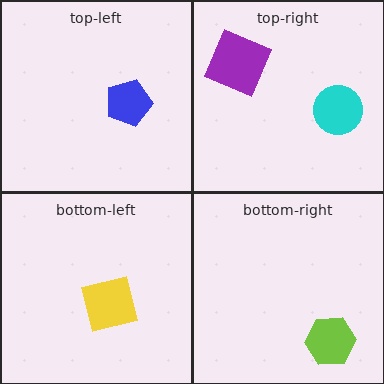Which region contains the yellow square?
The bottom-left region.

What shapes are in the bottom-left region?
The yellow square.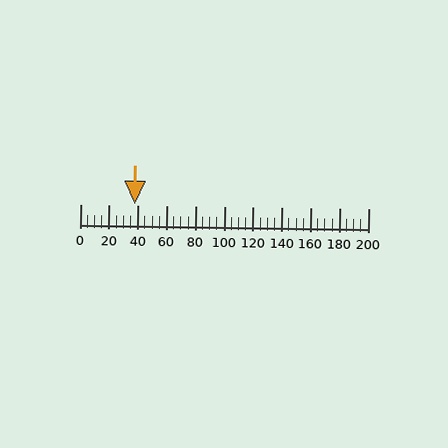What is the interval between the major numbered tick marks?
The major tick marks are spaced 20 units apart.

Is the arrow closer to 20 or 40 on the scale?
The arrow is closer to 40.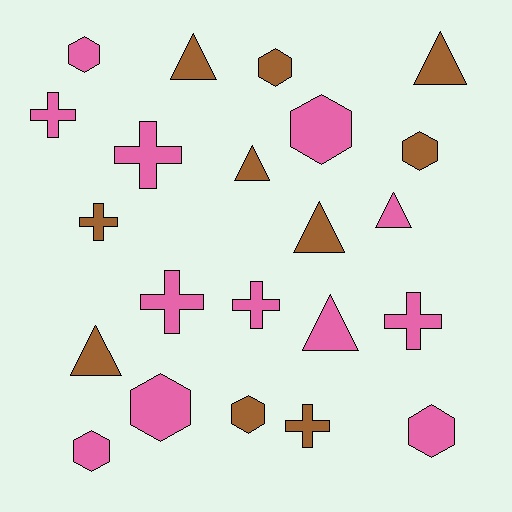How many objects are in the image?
There are 22 objects.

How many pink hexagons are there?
There are 5 pink hexagons.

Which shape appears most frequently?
Hexagon, with 8 objects.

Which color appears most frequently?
Pink, with 12 objects.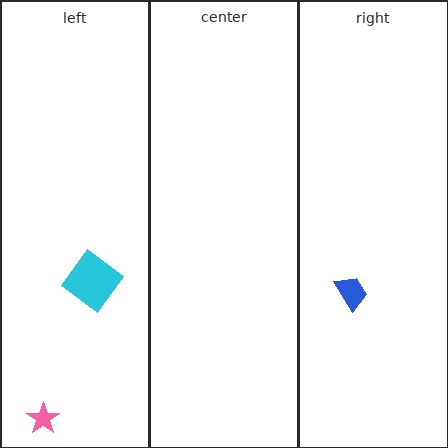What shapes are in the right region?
The blue trapezoid.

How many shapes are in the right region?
1.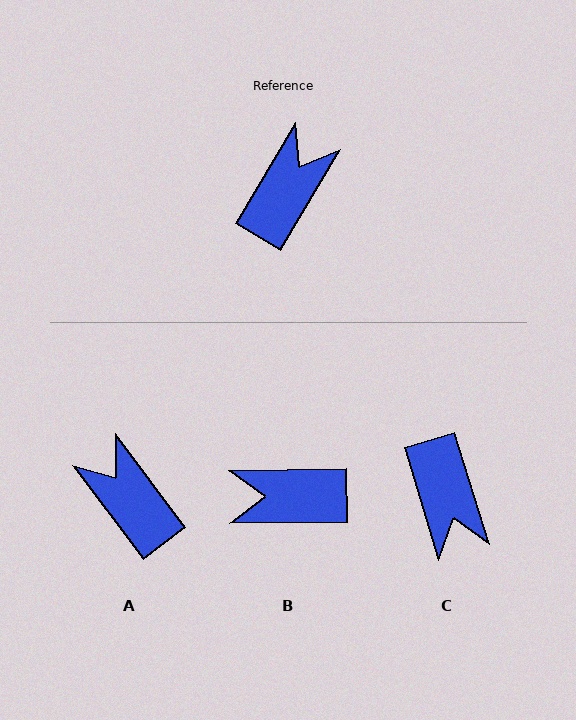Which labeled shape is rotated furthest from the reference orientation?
C, about 132 degrees away.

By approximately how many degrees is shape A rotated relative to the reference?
Approximately 67 degrees counter-clockwise.